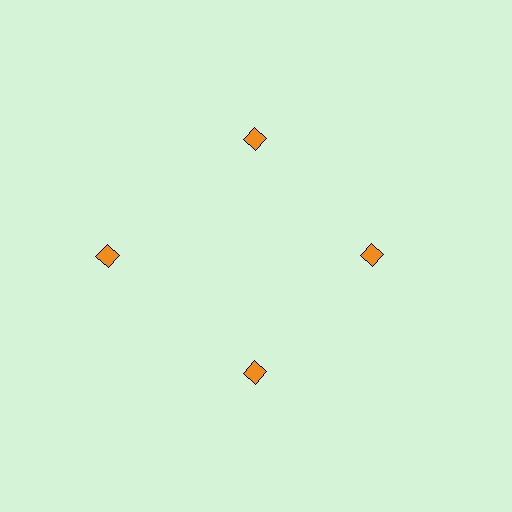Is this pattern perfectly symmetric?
No. The 4 orange diamonds are arranged in a ring, but one element near the 9 o'clock position is pushed outward from the center, breaking the 4-fold rotational symmetry.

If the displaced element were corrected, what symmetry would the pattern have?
It would have 4-fold rotational symmetry — the pattern would map onto itself every 90 degrees.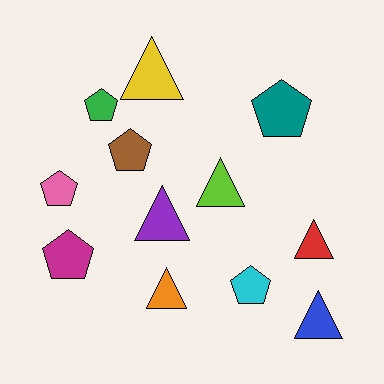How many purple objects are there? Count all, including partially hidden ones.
There is 1 purple object.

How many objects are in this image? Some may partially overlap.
There are 12 objects.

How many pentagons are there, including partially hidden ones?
There are 6 pentagons.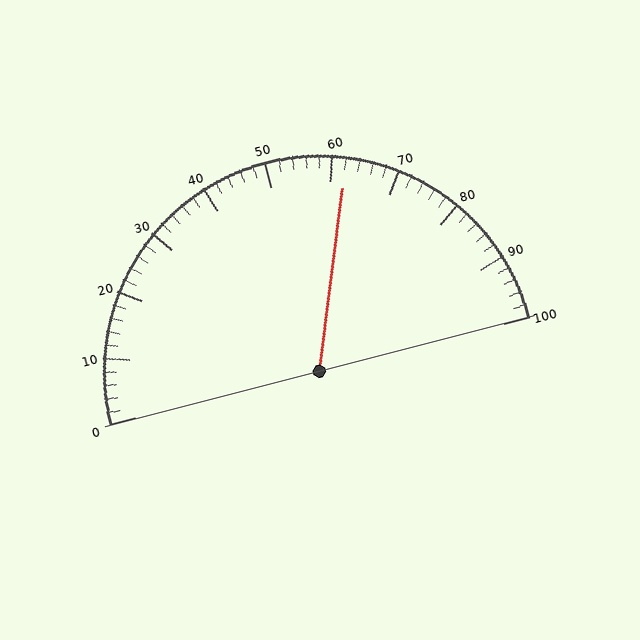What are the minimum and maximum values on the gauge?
The gauge ranges from 0 to 100.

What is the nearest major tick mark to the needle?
The nearest major tick mark is 60.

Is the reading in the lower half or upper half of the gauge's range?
The reading is in the upper half of the range (0 to 100).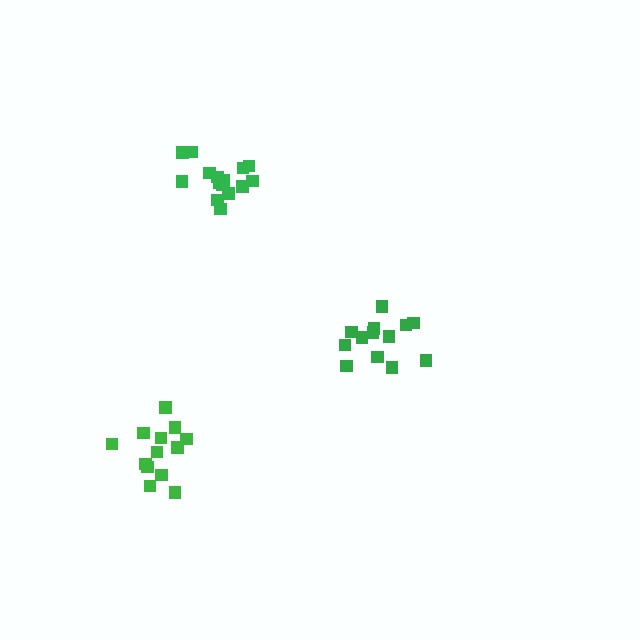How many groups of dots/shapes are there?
There are 3 groups.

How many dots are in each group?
Group 1: 13 dots, Group 2: 13 dots, Group 3: 16 dots (42 total).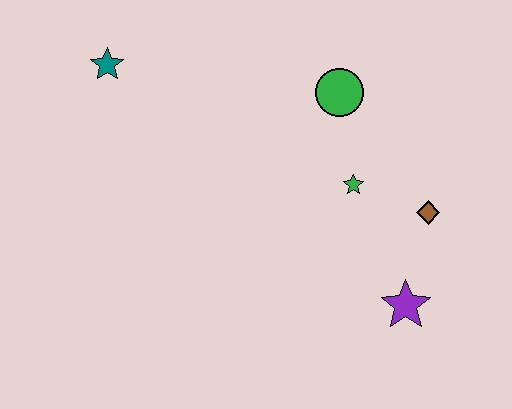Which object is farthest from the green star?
The teal star is farthest from the green star.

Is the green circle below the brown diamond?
No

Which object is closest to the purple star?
The brown diamond is closest to the purple star.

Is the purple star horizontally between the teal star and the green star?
No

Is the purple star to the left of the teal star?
No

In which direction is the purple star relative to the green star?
The purple star is below the green star.